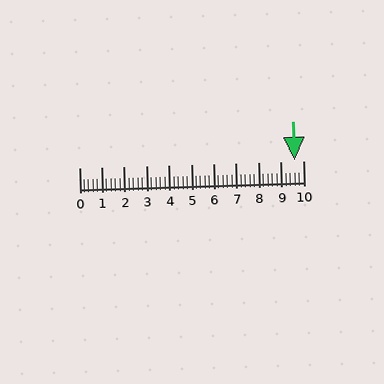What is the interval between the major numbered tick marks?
The major tick marks are spaced 1 units apart.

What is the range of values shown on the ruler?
The ruler shows values from 0 to 10.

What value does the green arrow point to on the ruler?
The green arrow points to approximately 9.6.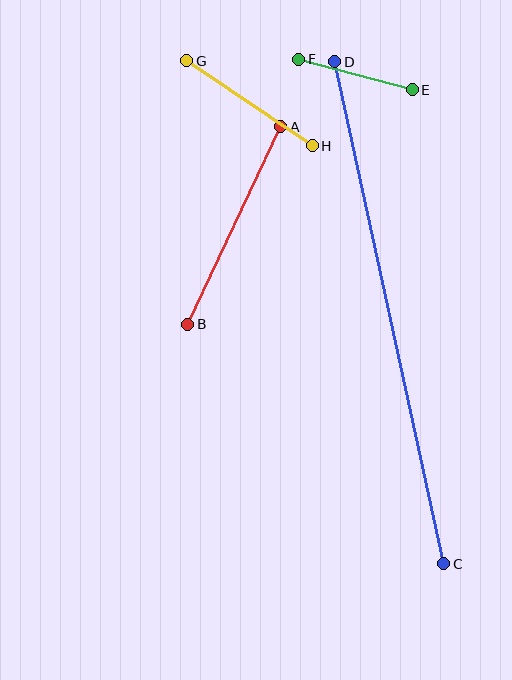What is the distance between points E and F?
The distance is approximately 118 pixels.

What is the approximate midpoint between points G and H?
The midpoint is at approximately (249, 103) pixels.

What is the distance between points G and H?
The distance is approximately 152 pixels.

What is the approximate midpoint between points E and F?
The midpoint is at approximately (356, 74) pixels.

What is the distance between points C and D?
The distance is approximately 514 pixels.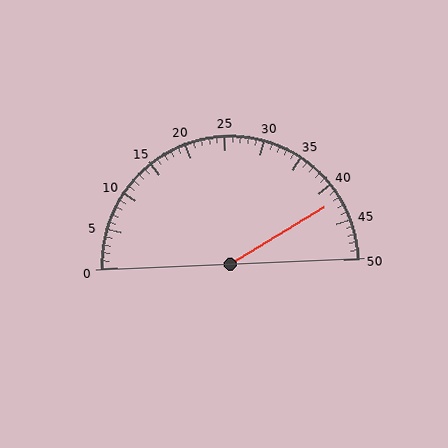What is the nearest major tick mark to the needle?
The nearest major tick mark is 40.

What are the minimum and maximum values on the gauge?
The gauge ranges from 0 to 50.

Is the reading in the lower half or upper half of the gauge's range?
The reading is in the upper half of the range (0 to 50).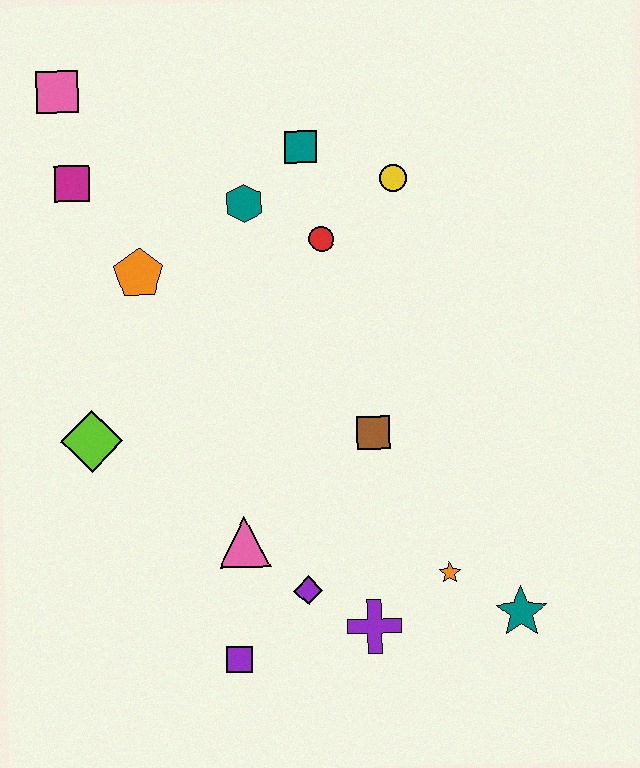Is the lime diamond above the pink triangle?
Yes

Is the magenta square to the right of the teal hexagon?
No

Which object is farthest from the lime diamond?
The teal star is farthest from the lime diamond.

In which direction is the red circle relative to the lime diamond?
The red circle is to the right of the lime diamond.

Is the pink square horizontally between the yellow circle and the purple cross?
No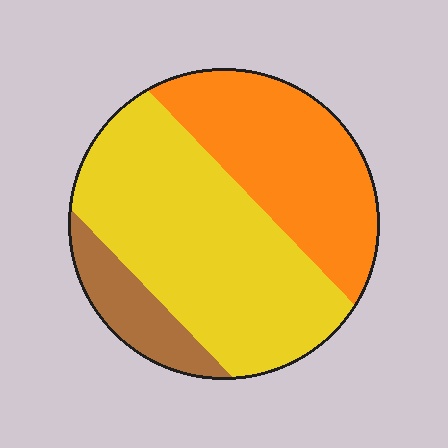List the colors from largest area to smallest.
From largest to smallest: yellow, orange, brown.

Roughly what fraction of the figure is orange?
Orange covers around 35% of the figure.